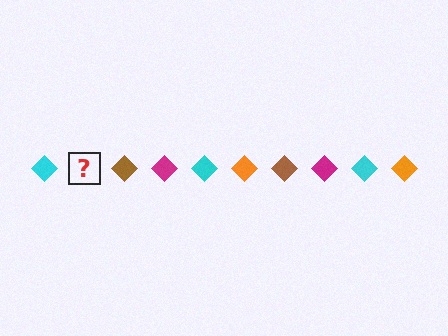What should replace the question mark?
The question mark should be replaced with an orange diamond.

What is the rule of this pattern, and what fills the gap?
The rule is that the pattern cycles through cyan, orange, brown, magenta diamonds. The gap should be filled with an orange diamond.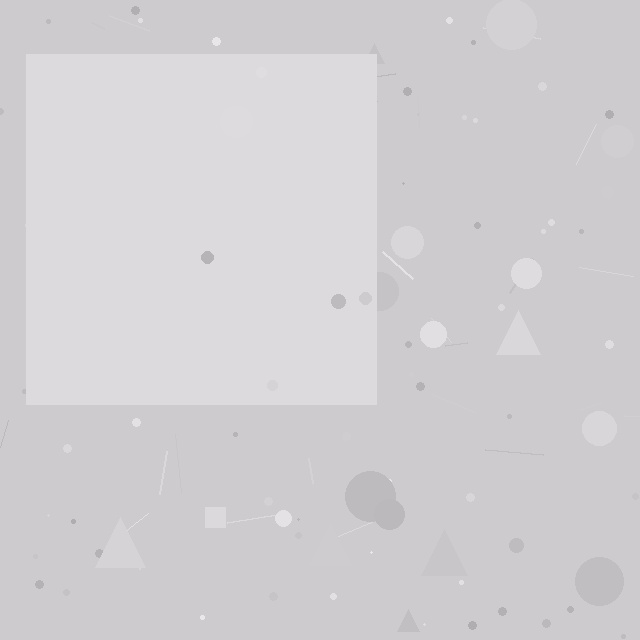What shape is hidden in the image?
A square is hidden in the image.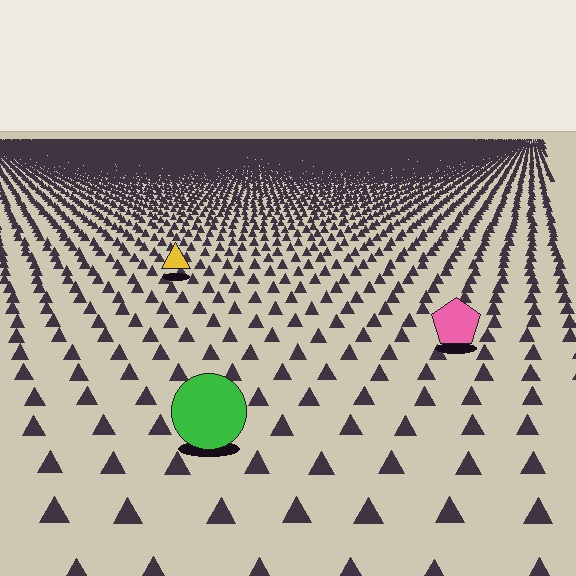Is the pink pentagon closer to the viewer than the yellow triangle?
Yes. The pink pentagon is closer — you can tell from the texture gradient: the ground texture is coarser near it.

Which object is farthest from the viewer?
The yellow triangle is farthest from the viewer. It appears smaller and the ground texture around it is denser.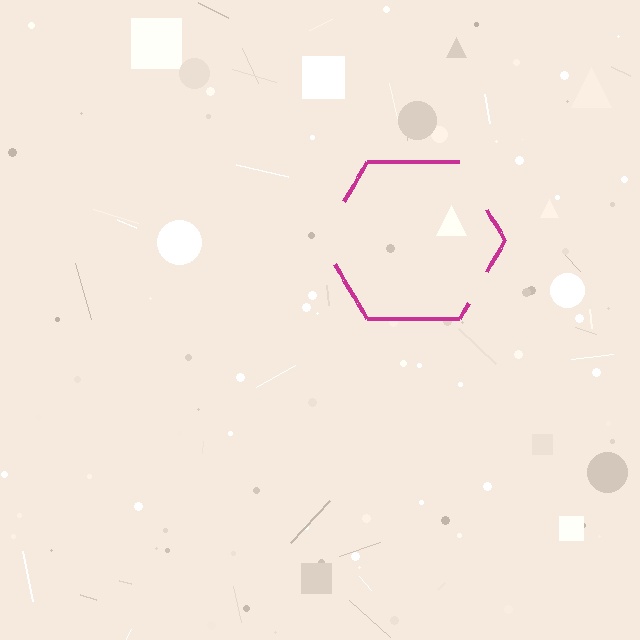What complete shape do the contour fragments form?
The contour fragments form a hexagon.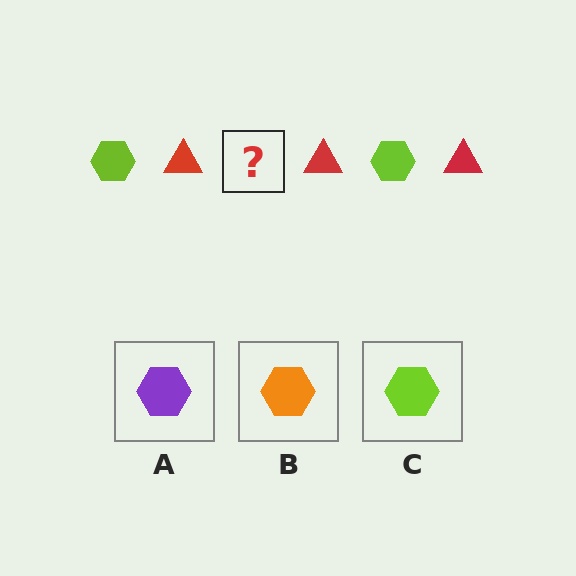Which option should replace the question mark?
Option C.